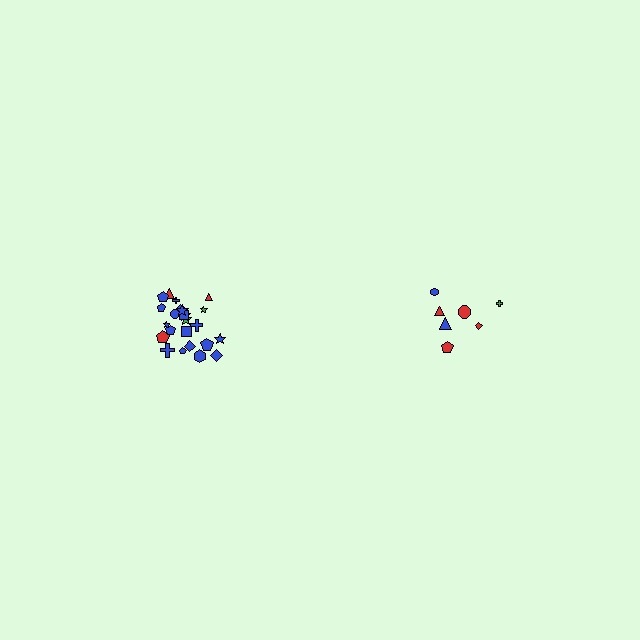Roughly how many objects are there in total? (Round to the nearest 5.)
Roughly 30 objects in total.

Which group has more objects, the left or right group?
The left group.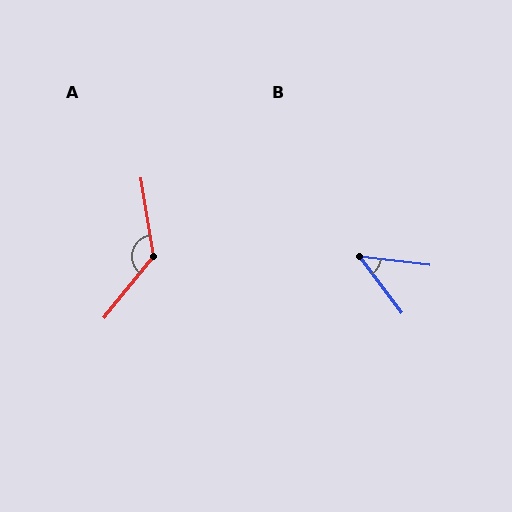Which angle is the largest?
A, at approximately 132 degrees.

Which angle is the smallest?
B, at approximately 47 degrees.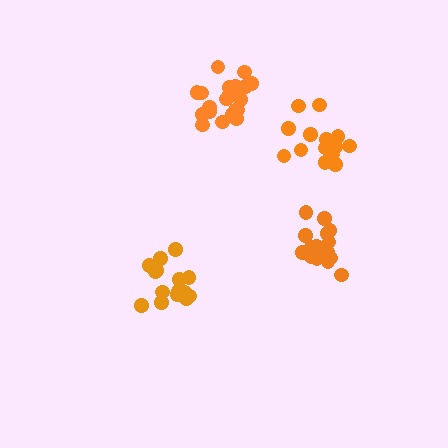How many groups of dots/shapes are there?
There are 4 groups.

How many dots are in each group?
Group 1: 20 dots, Group 2: 15 dots, Group 3: 19 dots, Group 4: 16 dots (70 total).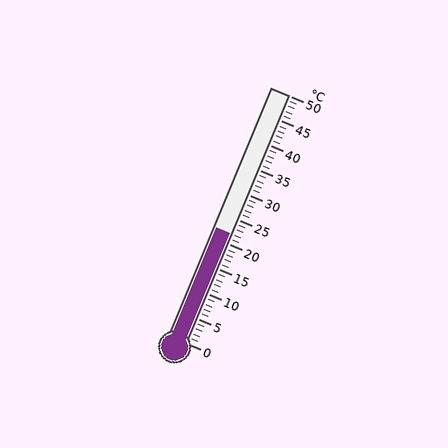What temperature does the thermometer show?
The thermometer shows approximately 22°C.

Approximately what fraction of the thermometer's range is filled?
The thermometer is filled to approximately 45% of its range.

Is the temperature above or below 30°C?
The temperature is below 30°C.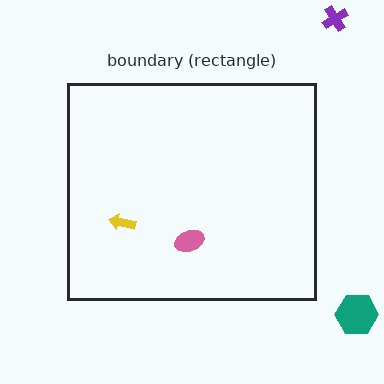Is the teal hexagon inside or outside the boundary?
Outside.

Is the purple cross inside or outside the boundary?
Outside.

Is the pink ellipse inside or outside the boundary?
Inside.